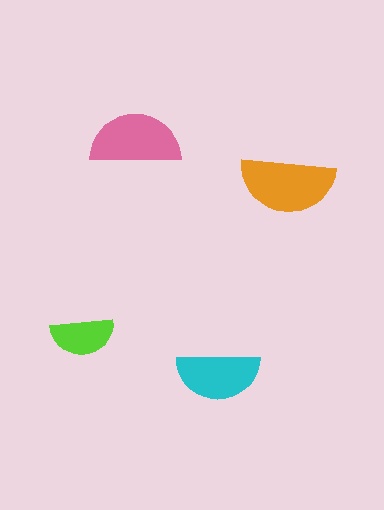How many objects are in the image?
There are 4 objects in the image.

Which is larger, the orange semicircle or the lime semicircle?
The orange one.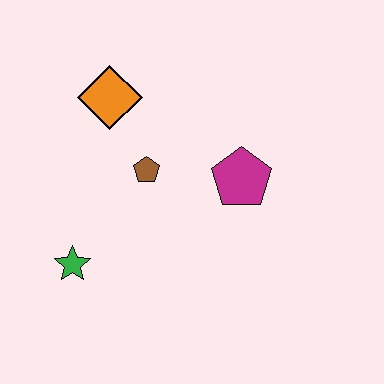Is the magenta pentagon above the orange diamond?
No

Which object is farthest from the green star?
The magenta pentagon is farthest from the green star.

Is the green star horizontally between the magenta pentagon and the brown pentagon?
No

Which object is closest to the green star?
The brown pentagon is closest to the green star.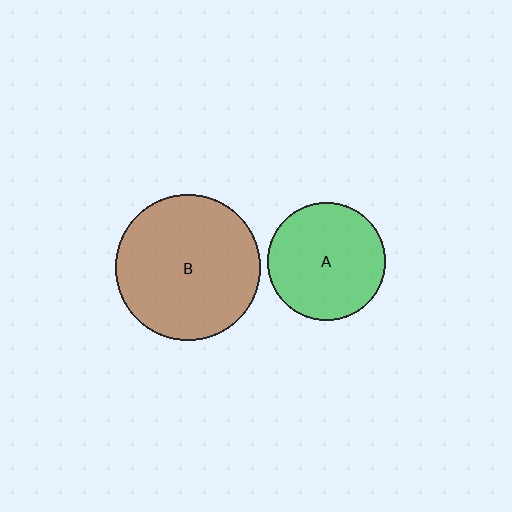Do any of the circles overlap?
No, none of the circles overlap.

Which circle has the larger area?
Circle B (brown).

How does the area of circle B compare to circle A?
Approximately 1.5 times.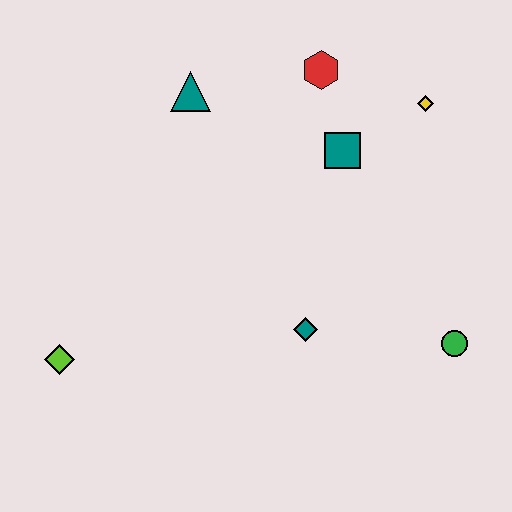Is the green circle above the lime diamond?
Yes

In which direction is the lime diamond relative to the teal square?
The lime diamond is to the left of the teal square.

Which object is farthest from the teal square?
The lime diamond is farthest from the teal square.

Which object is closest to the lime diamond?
The teal diamond is closest to the lime diamond.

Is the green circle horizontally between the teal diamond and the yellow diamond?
No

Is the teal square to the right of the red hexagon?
Yes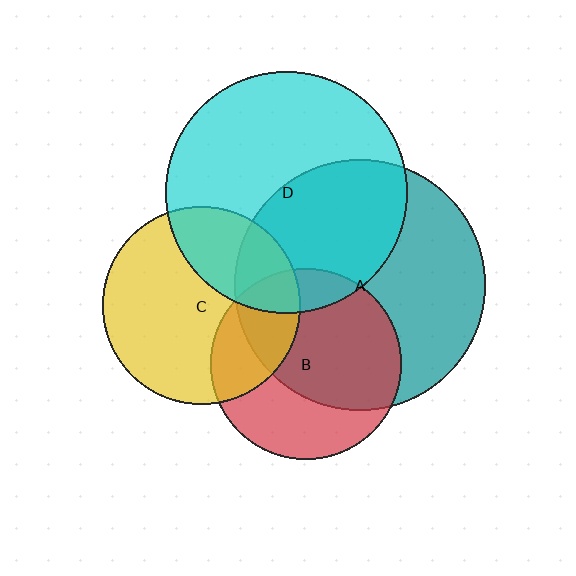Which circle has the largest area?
Circle A (teal).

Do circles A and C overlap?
Yes.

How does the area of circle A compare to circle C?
Approximately 1.6 times.